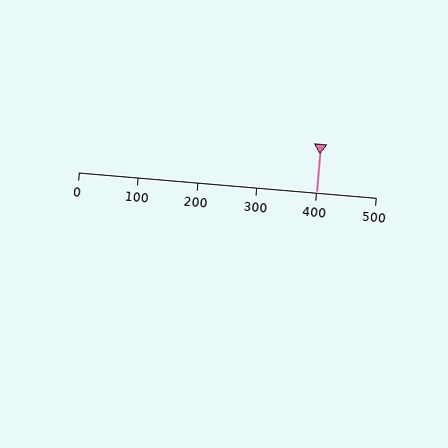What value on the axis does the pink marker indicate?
The marker indicates approximately 400.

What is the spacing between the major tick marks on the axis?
The major ticks are spaced 100 apart.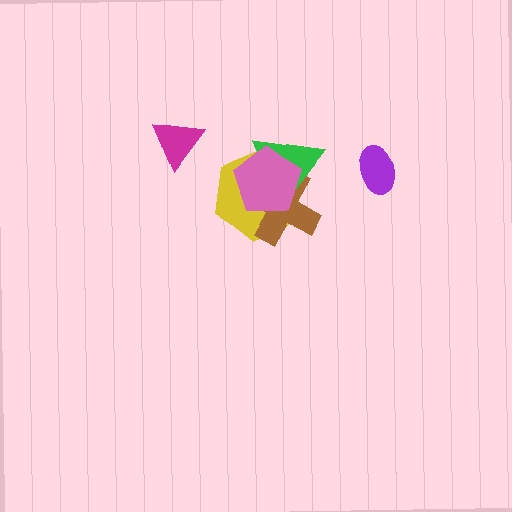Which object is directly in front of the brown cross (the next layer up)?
The green triangle is directly in front of the brown cross.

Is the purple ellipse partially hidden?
No, no other shape covers it.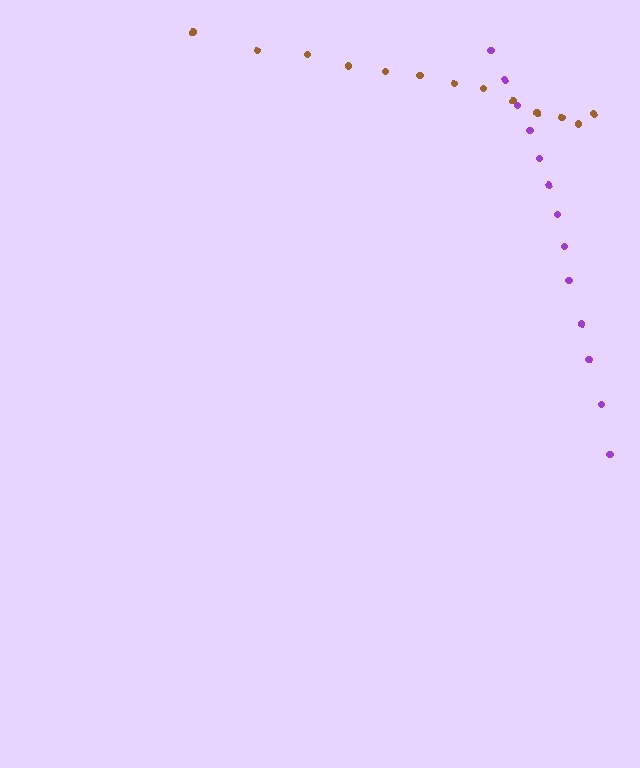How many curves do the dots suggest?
There are 2 distinct paths.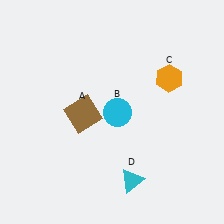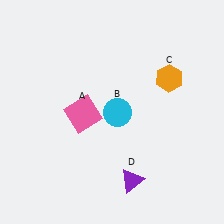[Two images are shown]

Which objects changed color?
A changed from brown to pink. D changed from cyan to purple.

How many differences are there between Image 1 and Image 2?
There are 2 differences between the two images.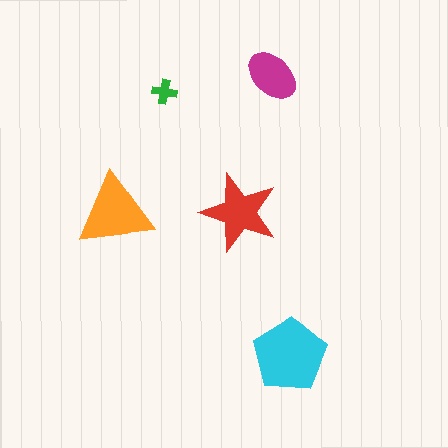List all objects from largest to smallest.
The cyan pentagon, the orange triangle, the red star, the magenta ellipse, the green cross.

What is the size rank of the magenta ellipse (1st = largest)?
4th.